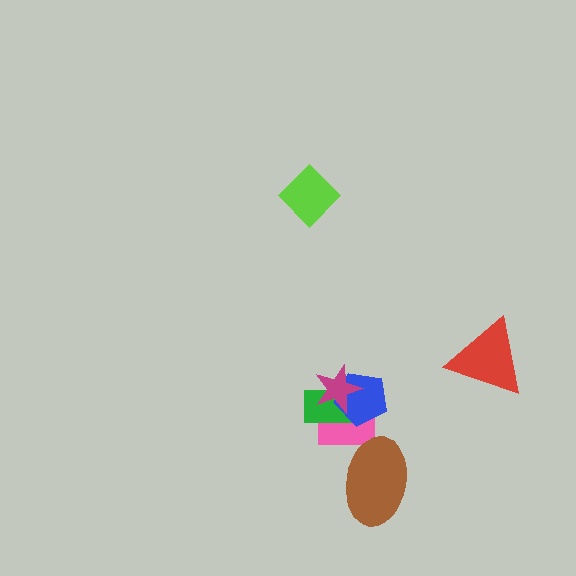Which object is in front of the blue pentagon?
The magenta star is in front of the blue pentagon.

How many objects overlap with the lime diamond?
0 objects overlap with the lime diamond.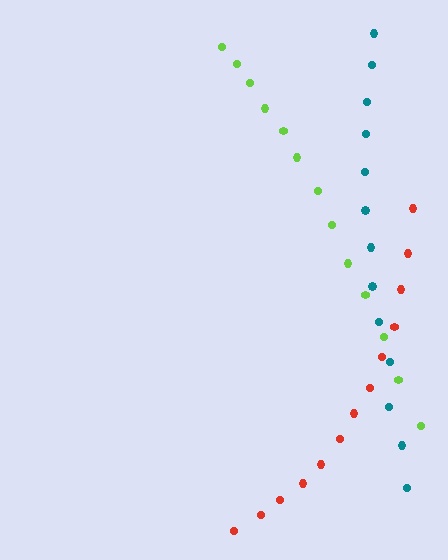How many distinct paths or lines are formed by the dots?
There are 3 distinct paths.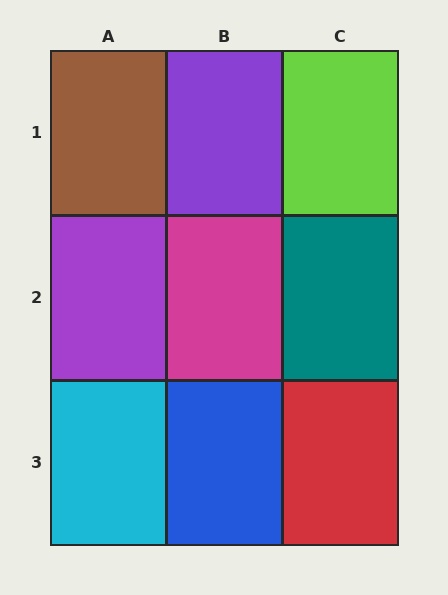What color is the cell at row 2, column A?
Purple.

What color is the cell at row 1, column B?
Purple.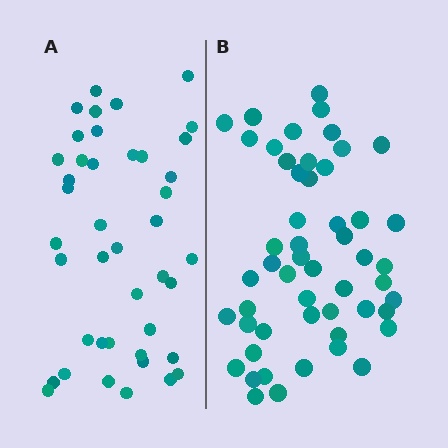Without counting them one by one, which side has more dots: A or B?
Region B (the right region) has more dots.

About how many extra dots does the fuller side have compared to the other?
Region B has roughly 10 or so more dots than region A.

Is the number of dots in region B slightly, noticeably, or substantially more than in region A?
Region B has only slightly more — the two regions are fairly close. The ratio is roughly 1.2 to 1.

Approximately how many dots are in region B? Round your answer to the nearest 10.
About 50 dots. (The exact count is 52, which rounds to 50.)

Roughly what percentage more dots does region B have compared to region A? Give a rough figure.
About 25% more.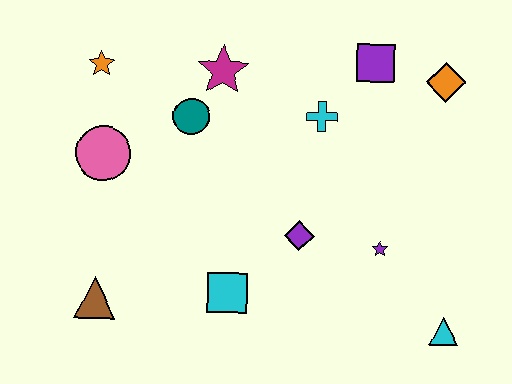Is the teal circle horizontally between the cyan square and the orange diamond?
No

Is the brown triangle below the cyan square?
Yes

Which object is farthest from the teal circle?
The cyan triangle is farthest from the teal circle.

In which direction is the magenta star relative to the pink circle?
The magenta star is to the right of the pink circle.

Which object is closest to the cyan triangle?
The purple star is closest to the cyan triangle.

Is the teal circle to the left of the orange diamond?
Yes